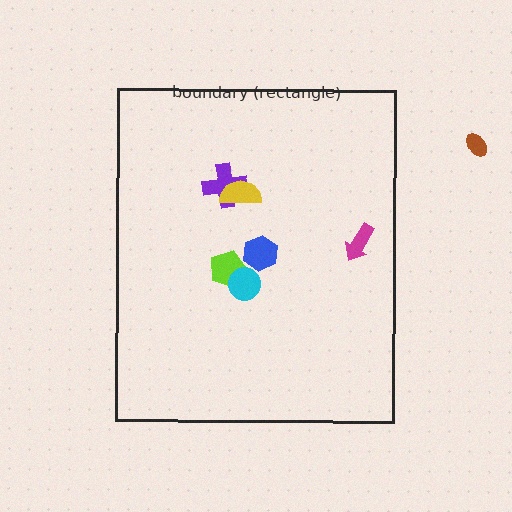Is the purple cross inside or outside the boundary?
Inside.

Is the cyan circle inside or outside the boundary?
Inside.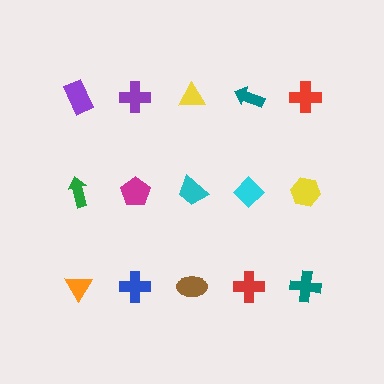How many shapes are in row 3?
5 shapes.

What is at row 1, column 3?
A yellow triangle.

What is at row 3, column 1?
An orange triangle.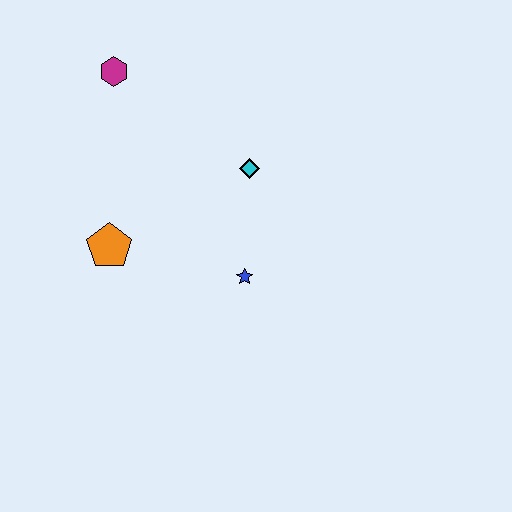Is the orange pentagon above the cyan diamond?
No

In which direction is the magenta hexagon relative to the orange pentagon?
The magenta hexagon is above the orange pentagon.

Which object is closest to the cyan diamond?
The blue star is closest to the cyan diamond.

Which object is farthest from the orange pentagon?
The magenta hexagon is farthest from the orange pentagon.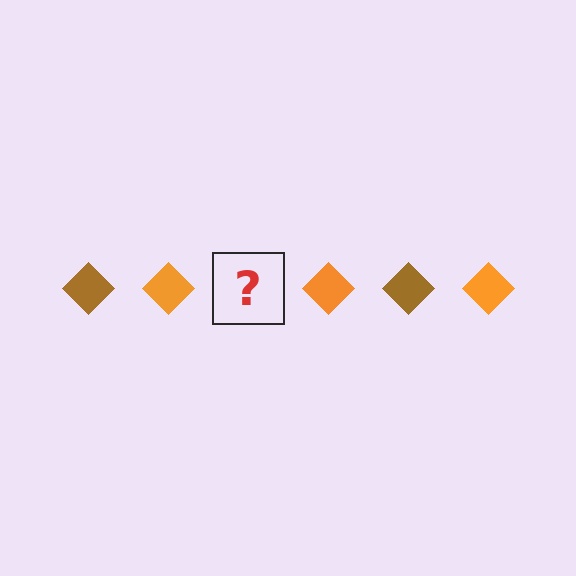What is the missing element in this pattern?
The missing element is a brown diamond.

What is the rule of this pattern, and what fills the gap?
The rule is that the pattern cycles through brown, orange diamonds. The gap should be filled with a brown diamond.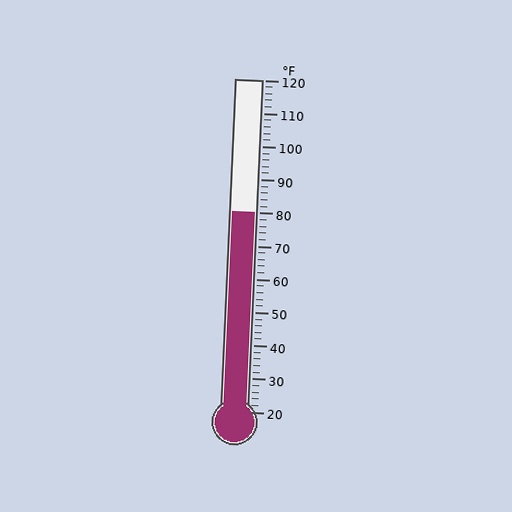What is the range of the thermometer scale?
The thermometer scale ranges from 20°F to 120°F.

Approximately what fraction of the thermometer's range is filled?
The thermometer is filled to approximately 60% of its range.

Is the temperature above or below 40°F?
The temperature is above 40°F.